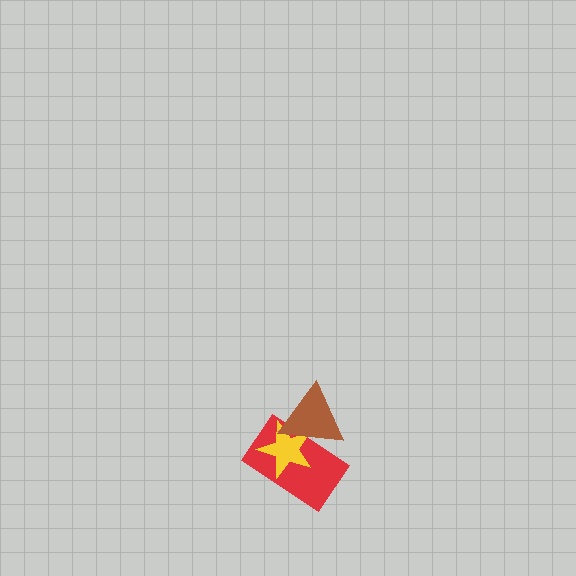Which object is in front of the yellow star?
The brown triangle is in front of the yellow star.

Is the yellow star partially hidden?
Yes, it is partially covered by another shape.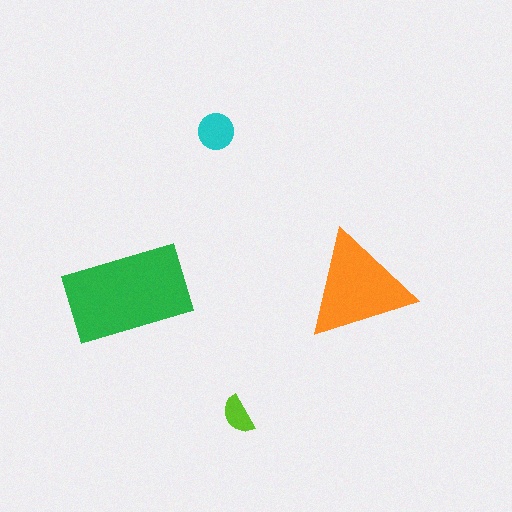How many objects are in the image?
There are 4 objects in the image.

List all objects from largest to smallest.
The green rectangle, the orange triangle, the cyan circle, the lime semicircle.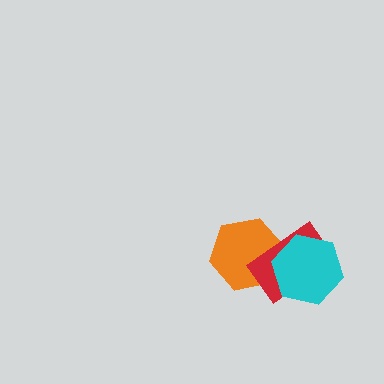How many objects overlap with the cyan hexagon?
2 objects overlap with the cyan hexagon.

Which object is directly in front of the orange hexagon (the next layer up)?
The red rectangle is directly in front of the orange hexagon.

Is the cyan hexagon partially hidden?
No, no other shape covers it.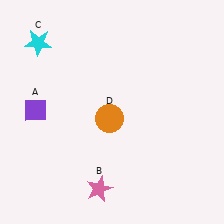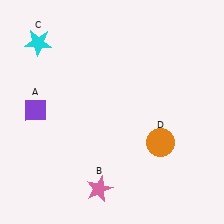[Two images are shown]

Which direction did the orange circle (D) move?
The orange circle (D) moved right.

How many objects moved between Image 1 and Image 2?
1 object moved between the two images.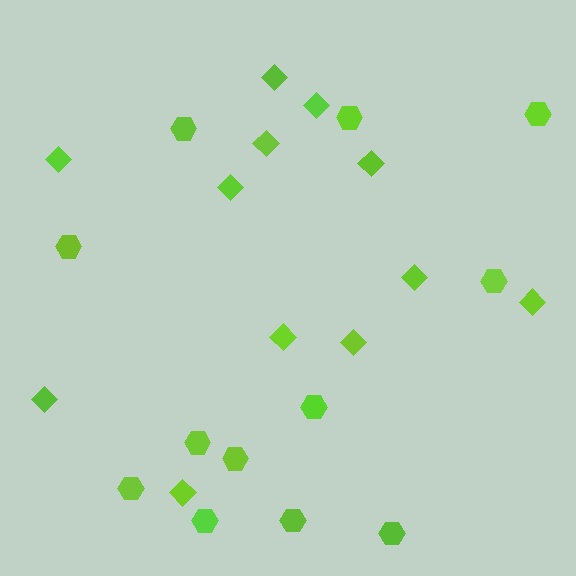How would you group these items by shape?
There are 2 groups: one group of diamonds (12) and one group of hexagons (12).